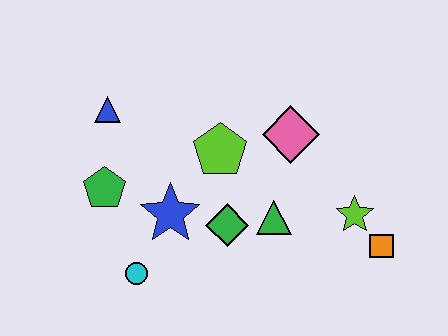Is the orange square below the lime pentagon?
Yes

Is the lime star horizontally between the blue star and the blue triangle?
No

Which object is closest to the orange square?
The lime star is closest to the orange square.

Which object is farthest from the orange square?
The blue triangle is farthest from the orange square.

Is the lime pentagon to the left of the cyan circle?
No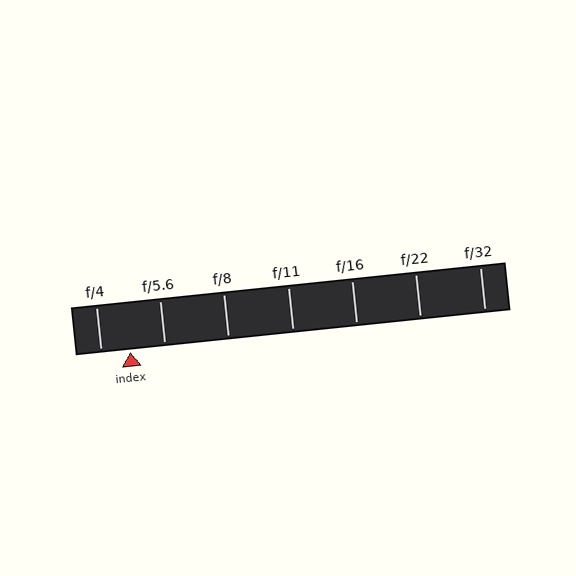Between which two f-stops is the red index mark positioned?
The index mark is between f/4 and f/5.6.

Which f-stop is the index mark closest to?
The index mark is closest to f/4.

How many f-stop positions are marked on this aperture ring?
There are 7 f-stop positions marked.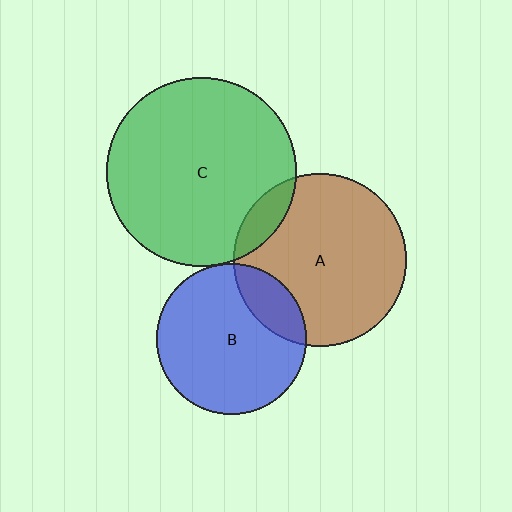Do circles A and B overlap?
Yes.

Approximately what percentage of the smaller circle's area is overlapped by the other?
Approximately 20%.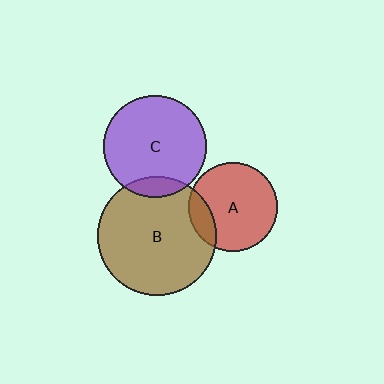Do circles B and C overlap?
Yes.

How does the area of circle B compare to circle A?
Approximately 1.8 times.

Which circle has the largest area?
Circle B (brown).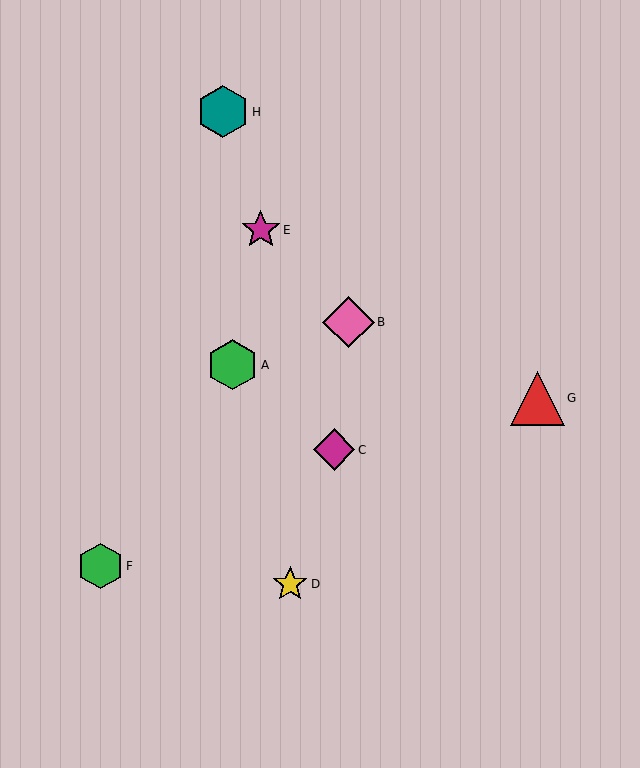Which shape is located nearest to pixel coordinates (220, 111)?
The teal hexagon (labeled H) at (223, 112) is nearest to that location.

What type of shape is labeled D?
Shape D is a yellow star.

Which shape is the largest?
The red triangle (labeled G) is the largest.